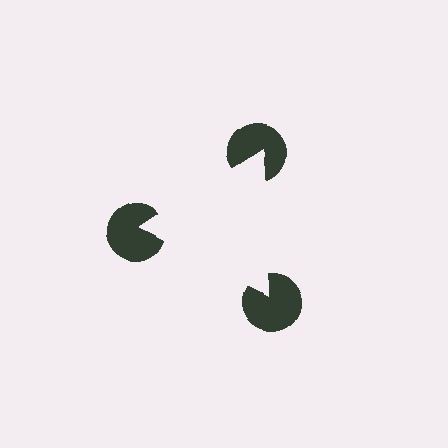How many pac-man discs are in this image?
There are 3 — one at each vertex of the illusory triangle.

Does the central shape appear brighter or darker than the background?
It typically appears slightly brighter than the background, even though no actual brightness change is drawn.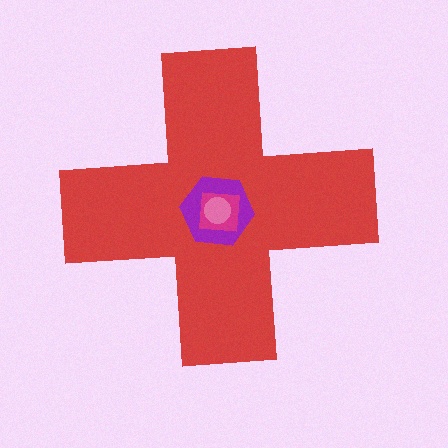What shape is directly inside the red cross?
The purple hexagon.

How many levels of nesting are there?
4.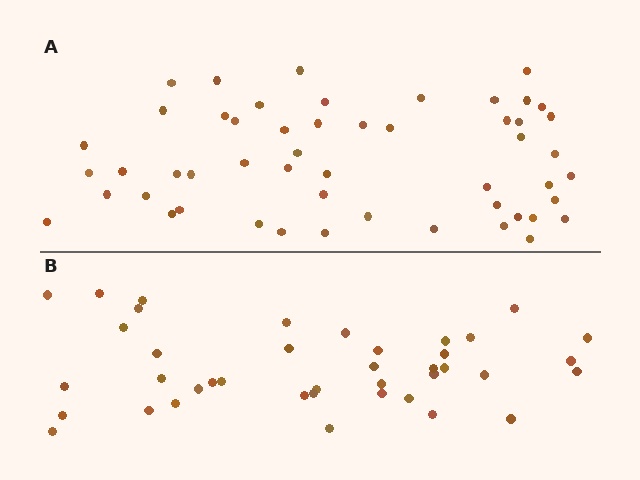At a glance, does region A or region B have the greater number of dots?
Region A (the top region) has more dots.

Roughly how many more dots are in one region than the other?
Region A has roughly 12 or so more dots than region B.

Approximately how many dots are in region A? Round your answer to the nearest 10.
About 50 dots. (The exact count is 52, which rounds to 50.)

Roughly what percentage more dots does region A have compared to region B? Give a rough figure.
About 30% more.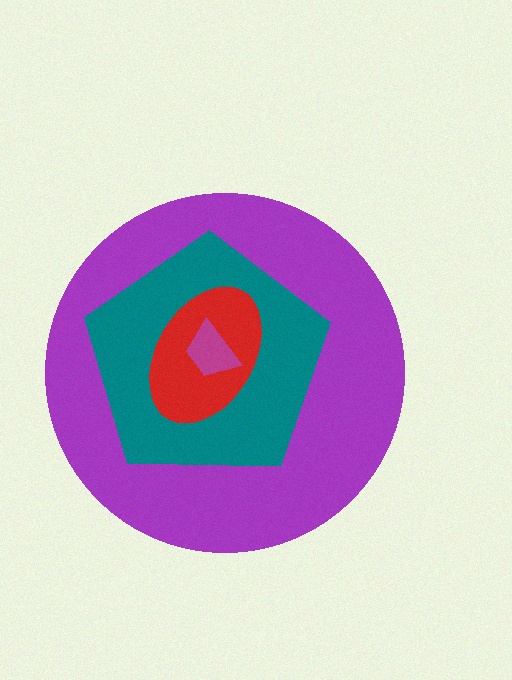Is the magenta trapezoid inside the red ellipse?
Yes.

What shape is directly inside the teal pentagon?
The red ellipse.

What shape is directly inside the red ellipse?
The magenta trapezoid.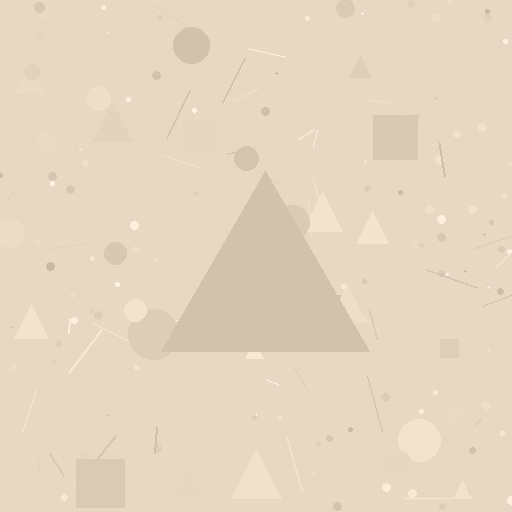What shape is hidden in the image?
A triangle is hidden in the image.